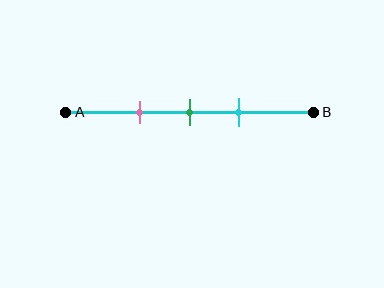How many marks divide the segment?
There are 3 marks dividing the segment.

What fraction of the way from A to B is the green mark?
The green mark is approximately 50% (0.5) of the way from A to B.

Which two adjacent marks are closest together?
The green and cyan marks are the closest adjacent pair.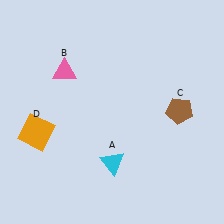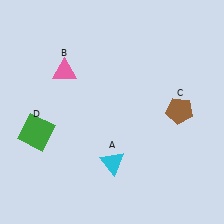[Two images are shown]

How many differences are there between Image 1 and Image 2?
There is 1 difference between the two images.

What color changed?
The square (D) changed from orange in Image 1 to green in Image 2.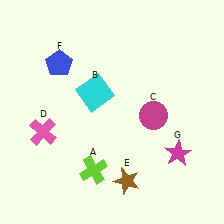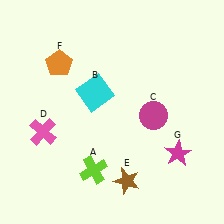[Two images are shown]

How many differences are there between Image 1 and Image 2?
There is 1 difference between the two images.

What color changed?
The pentagon (F) changed from blue in Image 1 to orange in Image 2.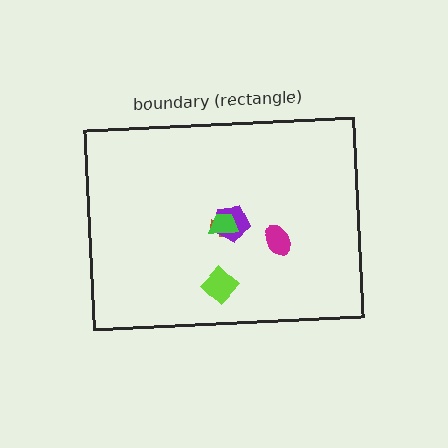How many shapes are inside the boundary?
5 inside, 0 outside.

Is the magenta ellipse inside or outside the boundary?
Inside.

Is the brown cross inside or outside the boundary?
Inside.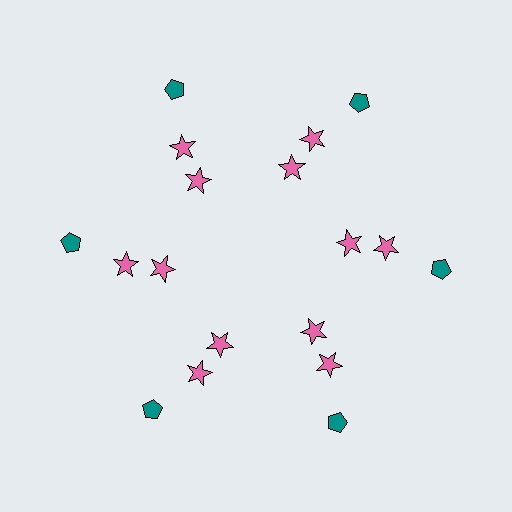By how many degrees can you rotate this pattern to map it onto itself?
The pattern maps onto itself every 60 degrees of rotation.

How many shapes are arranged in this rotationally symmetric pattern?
There are 18 shapes, arranged in 6 groups of 3.